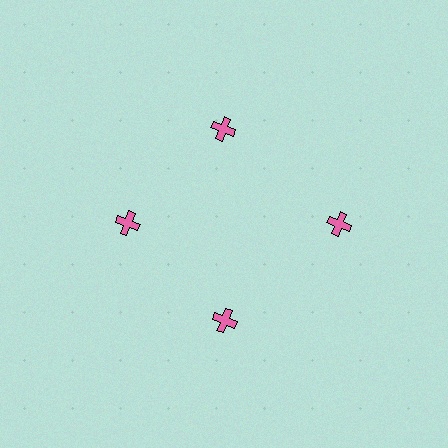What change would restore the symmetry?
The symmetry would be restored by moving it inward, back onto the ring so that all 4 crosses sit at equal angles and equal distance from the center.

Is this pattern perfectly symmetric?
No. The 4 pink crosses are arranged in a ring, but one element near the 3 o'clock position is pushed outward from the center, breaking the 4-fold rotational symmetry.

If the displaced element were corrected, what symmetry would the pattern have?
It would have 4-fold rotational symmetry — the pattern would map onto itself every 90 degrees.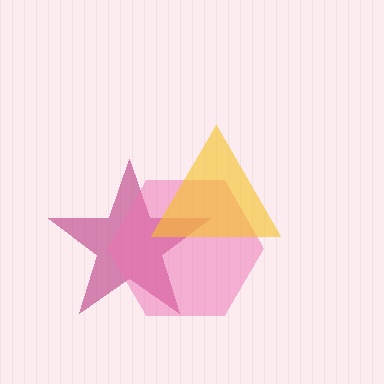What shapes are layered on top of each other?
The layered shapes are: a magenta star, a pink hexagon, a yellow triangle.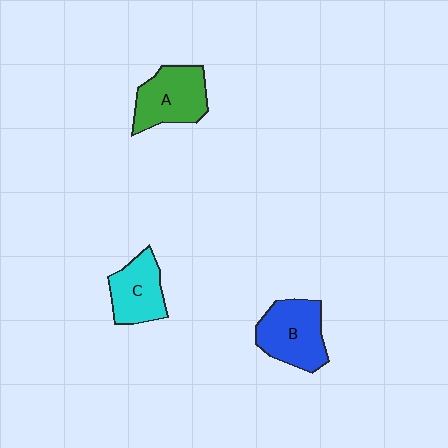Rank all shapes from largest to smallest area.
From largest to smallest: B (blue), A (green), C (cyan).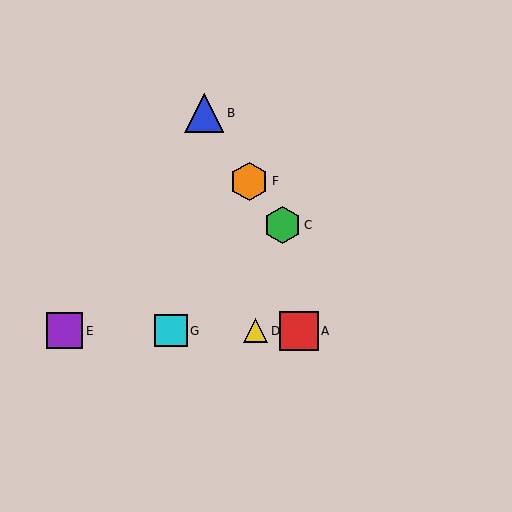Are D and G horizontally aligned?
Yes, both are at y≈331.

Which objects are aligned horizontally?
Objects A, D, E, G are aligned horizontally.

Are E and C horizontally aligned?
No, E is at y≈331 and C is at y≈225.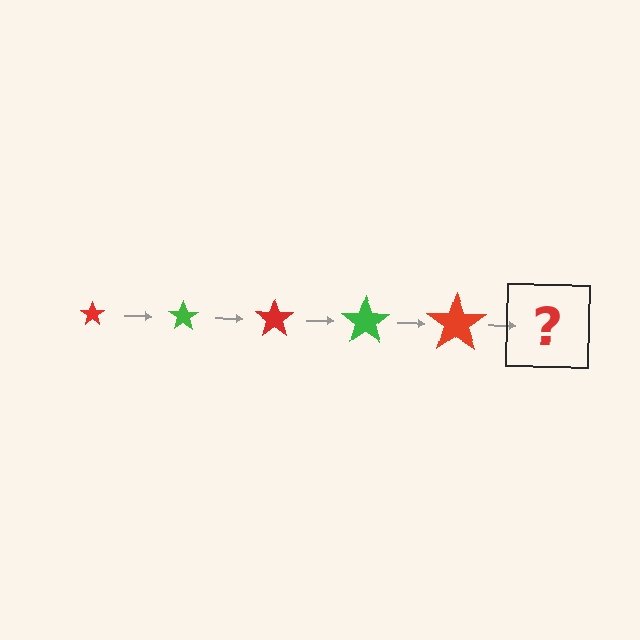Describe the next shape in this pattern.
It should be a green star, larger than the previous one.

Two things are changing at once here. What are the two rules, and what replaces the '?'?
The two rules are that the star grows larger each step and the color cycles through red and green. The '?' should be a green star, larger than the previous one.